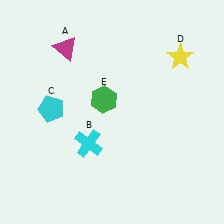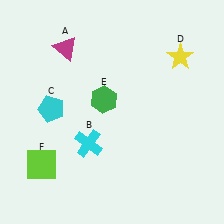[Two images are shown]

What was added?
A lime square (F) was added in Image 2.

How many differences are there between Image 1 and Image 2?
There is 1 difference between the two images.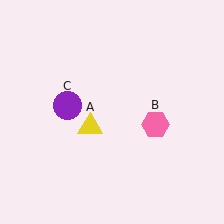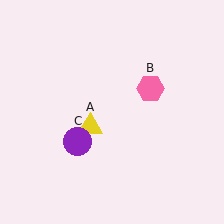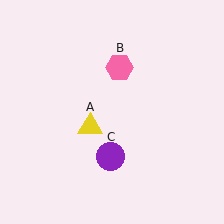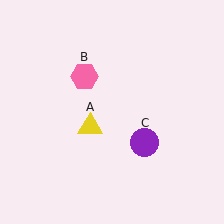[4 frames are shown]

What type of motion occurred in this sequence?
The pink hexagon (object B), purple circle (object C) rotated counterclockwise around the center of the scene.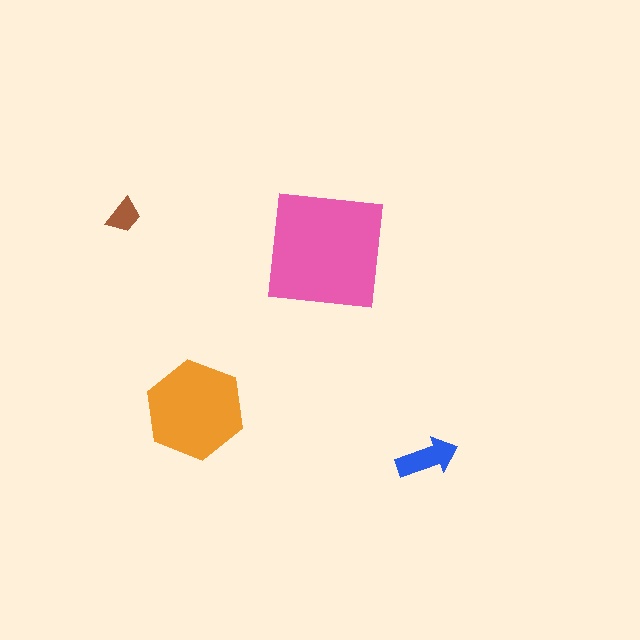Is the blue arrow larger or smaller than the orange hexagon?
Smaller.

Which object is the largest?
The pink square.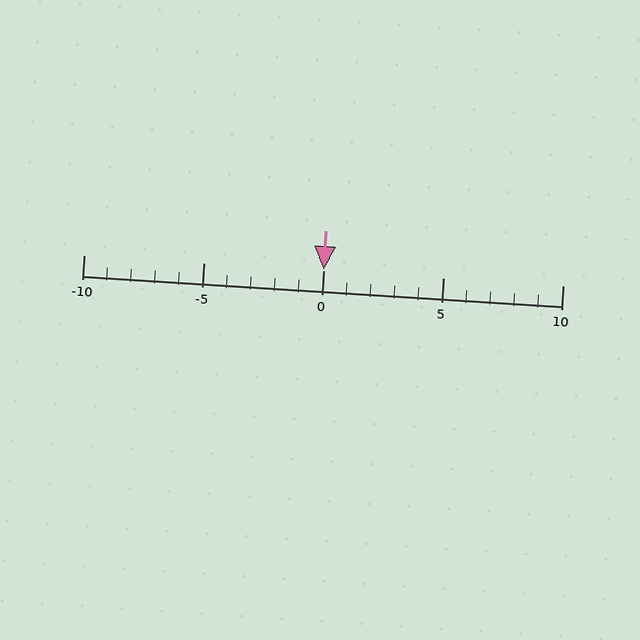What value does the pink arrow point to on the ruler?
The pink arrow points to approximately 0.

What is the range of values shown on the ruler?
The ruler shows values from -10 to 10.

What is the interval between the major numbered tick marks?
The major tick marks are spaced 5 units apart.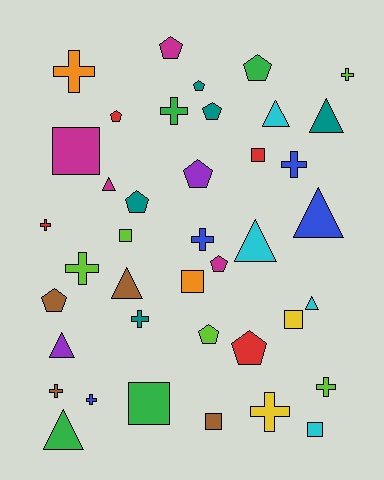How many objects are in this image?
There are 40 objects.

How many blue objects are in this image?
There are 4 blue objects.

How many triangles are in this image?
There are 9 triangles.